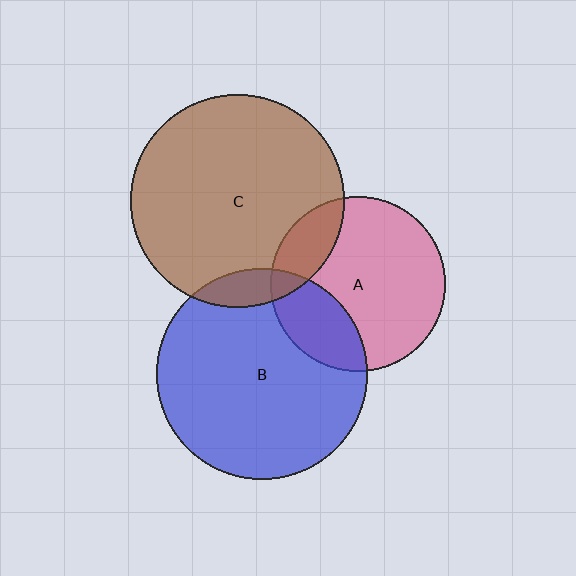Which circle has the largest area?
Circle C (brown).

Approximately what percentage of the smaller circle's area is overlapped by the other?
Approximately 15%.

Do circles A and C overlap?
Yes.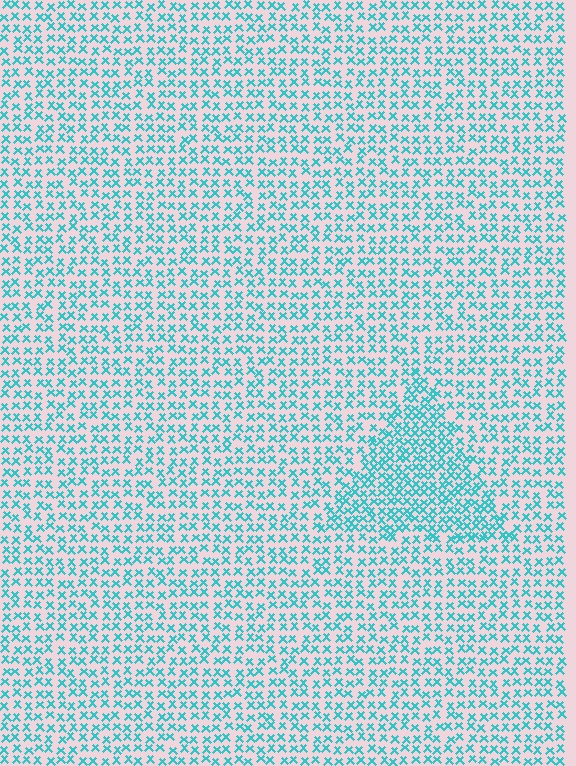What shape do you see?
I see a triangle.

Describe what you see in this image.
The image contains small cyan elements arranged at two different densities. A triangle-shaped region is visible where the elements are more densely packed than the surrounding area.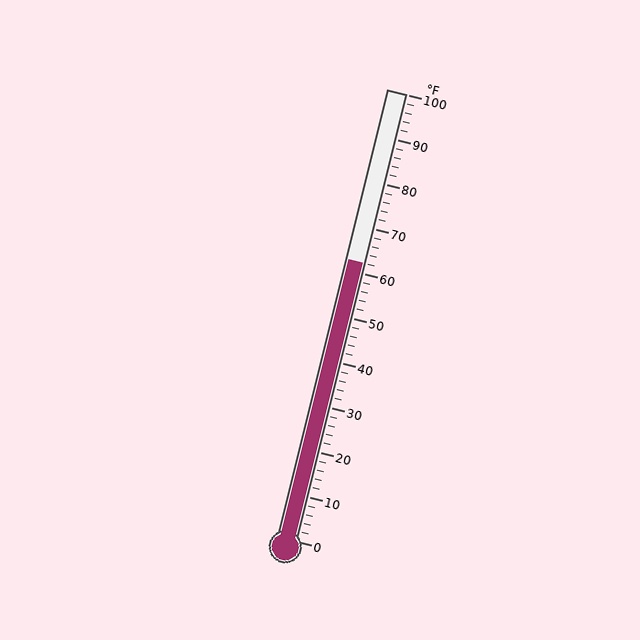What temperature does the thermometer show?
The thermometer shows approximately 62°F.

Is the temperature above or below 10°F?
The temperature is above 10°F.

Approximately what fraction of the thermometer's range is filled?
The thermometer is filled to approximately 60% of its range.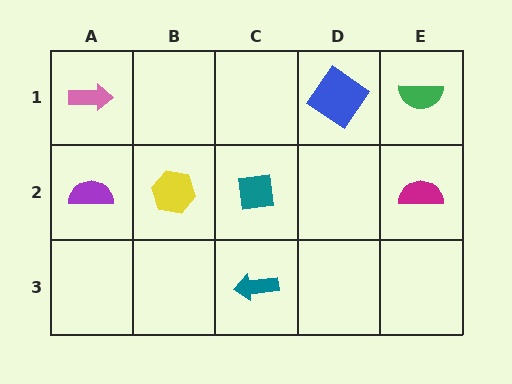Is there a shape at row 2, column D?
No, that cell is empty.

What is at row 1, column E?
A green semicircle.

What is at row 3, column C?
A teal arrow.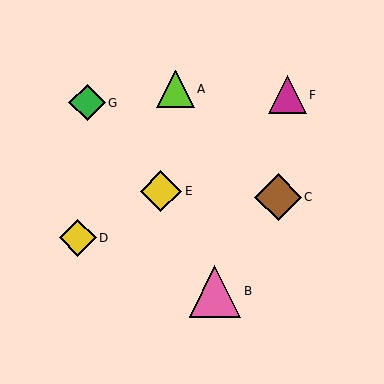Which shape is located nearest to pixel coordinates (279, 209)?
The brown diamond (labeled C) at (278, 197) is nearest to that location.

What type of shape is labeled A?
Shape A is a lime triangle.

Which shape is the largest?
The pink triangle (labeled B) is the largest.